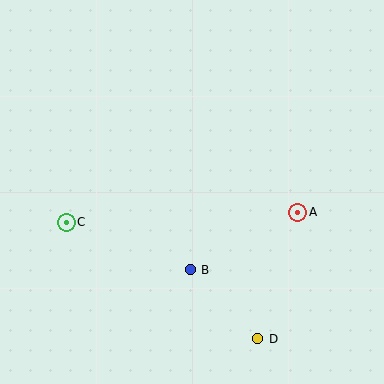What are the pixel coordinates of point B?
Point B is at (190, 270).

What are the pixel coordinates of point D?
Point D is at (258, 339).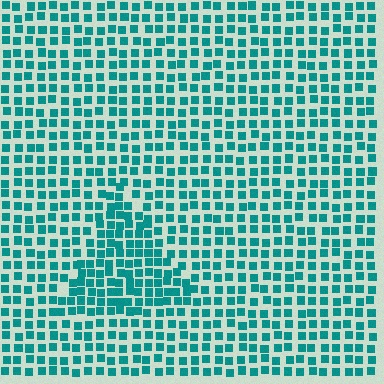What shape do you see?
I see a triangle.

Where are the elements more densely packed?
The elements are more densely packed inside the triangle boundary.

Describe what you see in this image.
The image contains small teal elements arranged at two different densities. A triangle-shaped region is visible where the elements are more densely packed than the surrounding area.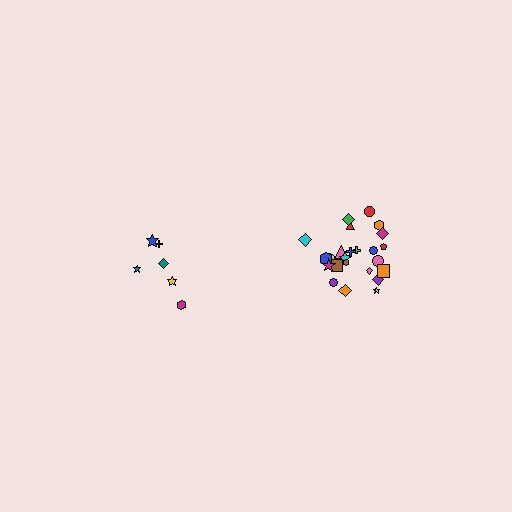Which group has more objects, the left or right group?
The right group.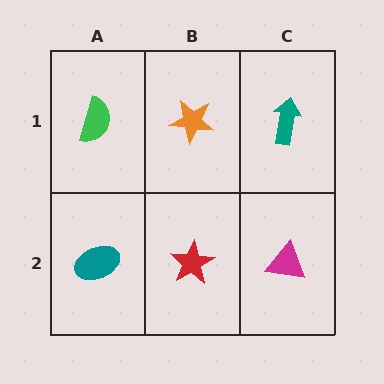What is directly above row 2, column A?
A green semicircle.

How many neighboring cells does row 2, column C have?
2.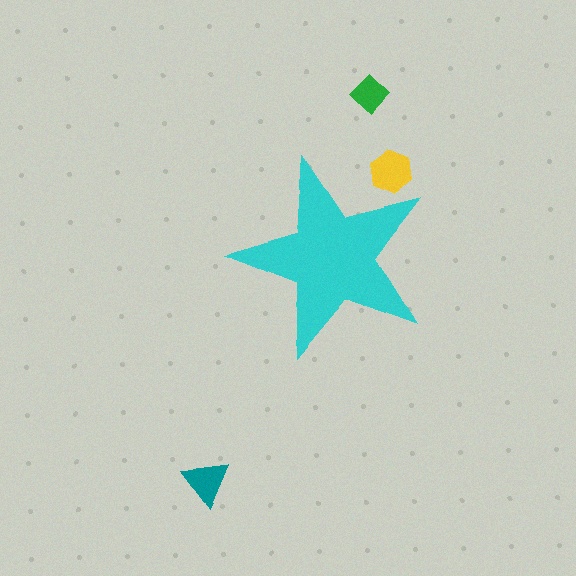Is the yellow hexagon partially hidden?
Yes, the yellow hexagon is partially hidden behind the cyan star.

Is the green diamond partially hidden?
No, the green diamond is fully visible.